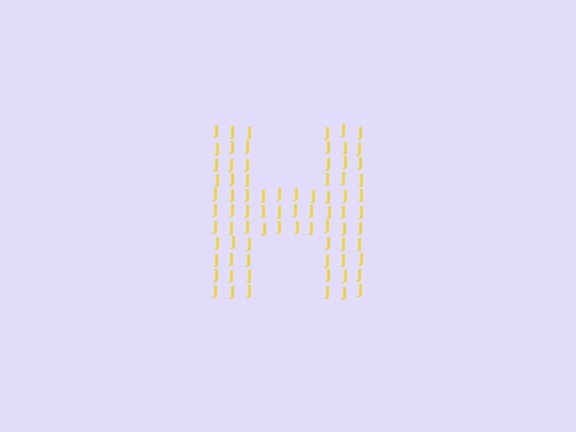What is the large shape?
The large shape is the letter H.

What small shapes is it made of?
It is made of small letter J's.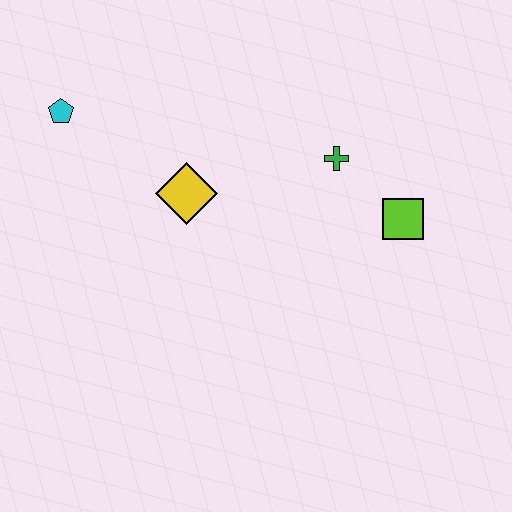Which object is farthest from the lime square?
The cyan pentagon is farthest from the lime square.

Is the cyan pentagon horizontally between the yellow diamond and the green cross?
No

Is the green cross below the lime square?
No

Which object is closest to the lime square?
The green cross is closest to the lime square.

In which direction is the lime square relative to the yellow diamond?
The lime square is to the right of the yellow diamond.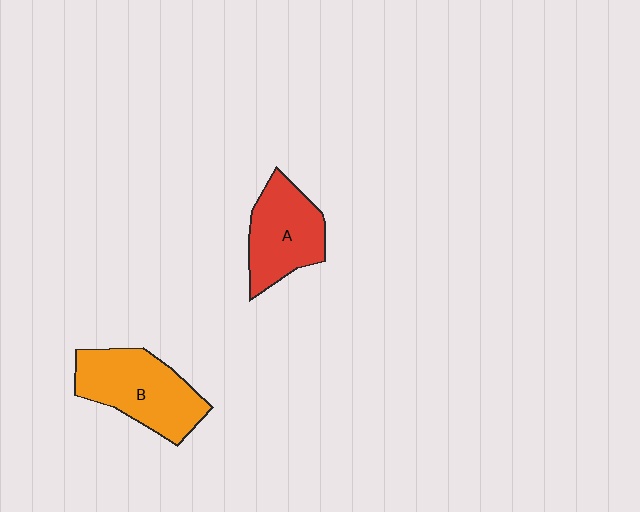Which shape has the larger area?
Shape B (orange).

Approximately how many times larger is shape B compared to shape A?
Approximately 1.2 times.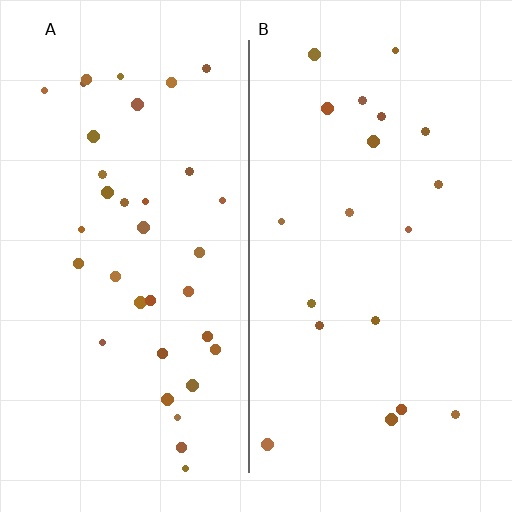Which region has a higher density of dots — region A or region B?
A (the left).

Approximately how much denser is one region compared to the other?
Approximately 1.8× — region A over region B.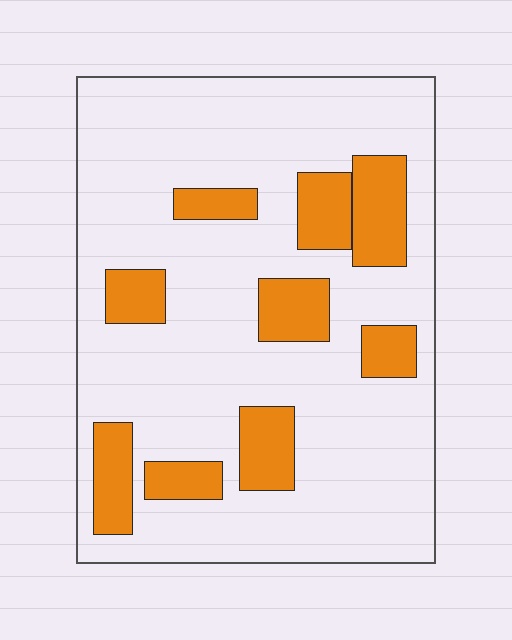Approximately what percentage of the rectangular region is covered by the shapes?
Approximately 20%.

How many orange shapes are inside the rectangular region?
9.